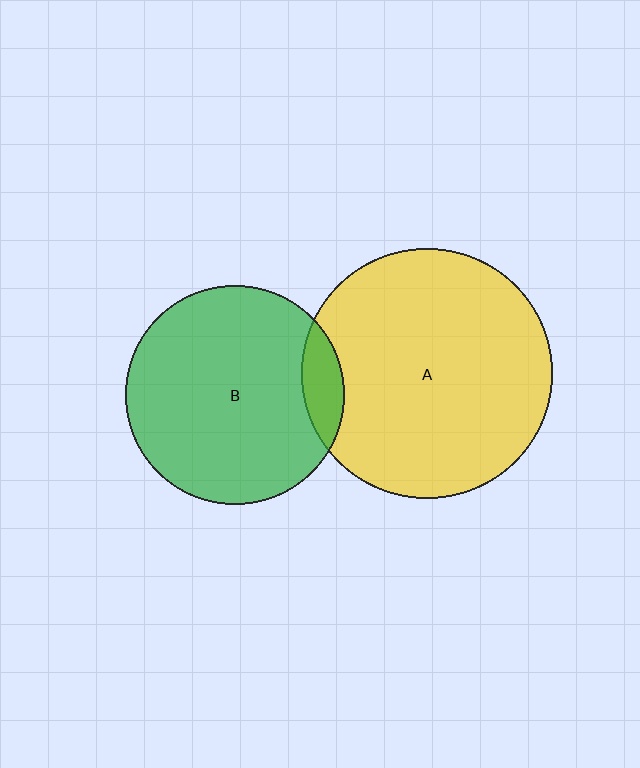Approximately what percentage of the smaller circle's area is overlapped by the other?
Approximately 10%.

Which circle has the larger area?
Circle A (yellow).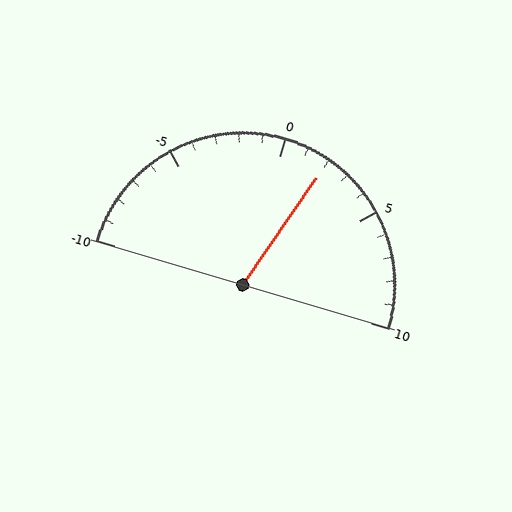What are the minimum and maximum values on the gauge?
The gauge ranges from -10 to 10.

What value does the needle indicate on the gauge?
The needle indicates approximately 2.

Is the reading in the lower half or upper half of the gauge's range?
The reading is in the upper half of the range (-10 to 10).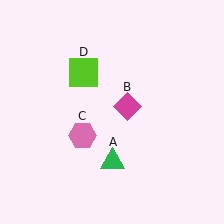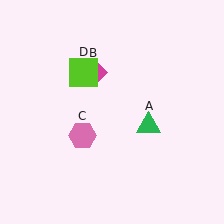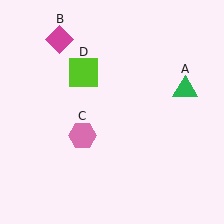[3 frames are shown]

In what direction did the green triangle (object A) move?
The green triangle (object A) moved up and to the right.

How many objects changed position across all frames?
2 objects changed position: green triangle (object A), magenta diamond (object B).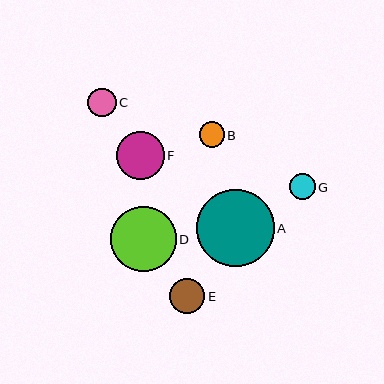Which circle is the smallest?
Circle B is the smallest with a size of approximately 25 pixels.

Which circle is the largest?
Circle A is the largest with a size of approximately 77 pixels.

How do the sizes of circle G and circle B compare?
Circle G and circle B are approximately the same size.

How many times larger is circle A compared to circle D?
Circle A is approximately 1.2 times the size of circle D.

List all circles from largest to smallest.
From largest to smallest: A, D, F, E, C, G, B.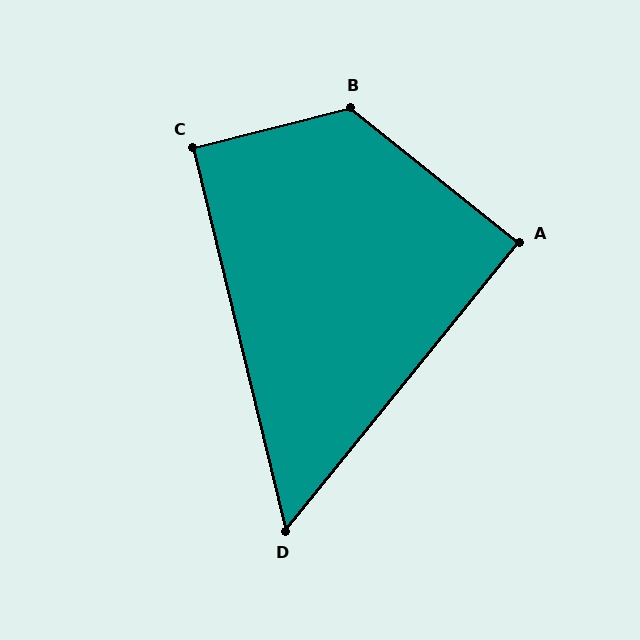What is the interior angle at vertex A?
Approximately 89 degrees (approximately right).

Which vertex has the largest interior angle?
B, at approximately 127 degrees.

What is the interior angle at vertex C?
Approximately 91 degrees (approximately right).